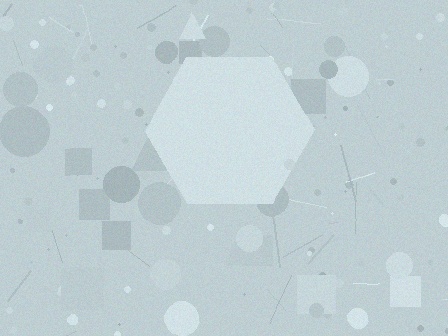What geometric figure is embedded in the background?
A hexagon is embedded in the background.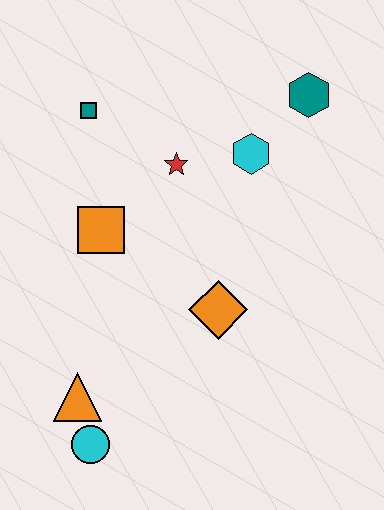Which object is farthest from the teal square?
The cyan circle is farthest from the teal square.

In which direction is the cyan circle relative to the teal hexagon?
The cyan circle is below the teal hexagon.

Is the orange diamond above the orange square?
No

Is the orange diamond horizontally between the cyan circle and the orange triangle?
No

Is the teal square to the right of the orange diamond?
No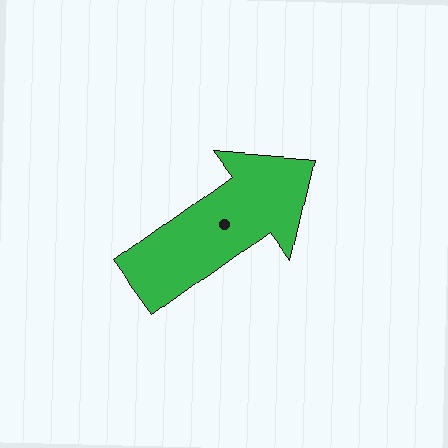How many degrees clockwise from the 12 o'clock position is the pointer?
Approximately 54 degrees.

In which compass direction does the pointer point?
Northeast.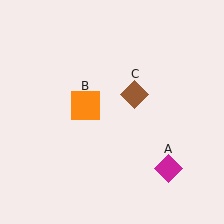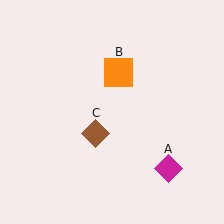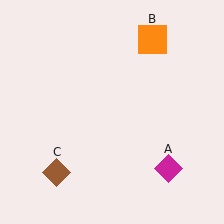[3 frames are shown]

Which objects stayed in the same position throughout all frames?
Magenta diamond (object A) remained stationary.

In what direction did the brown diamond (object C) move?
The brown diamond (object C) moved down and to the left.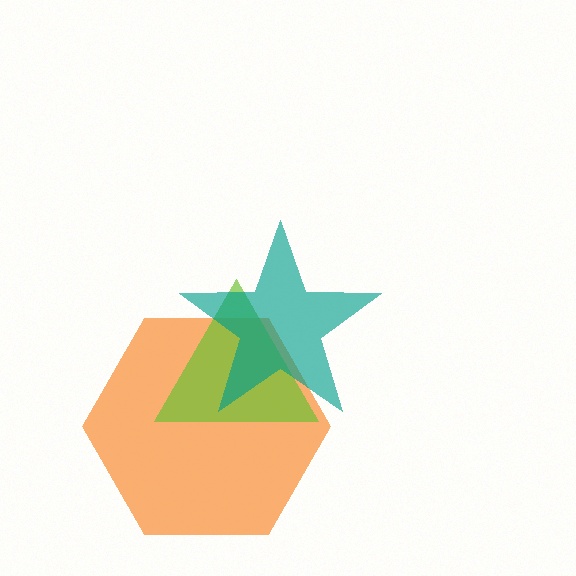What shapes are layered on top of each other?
The layered shapes are: an orange hexagon, a lime triangle, a teal star.